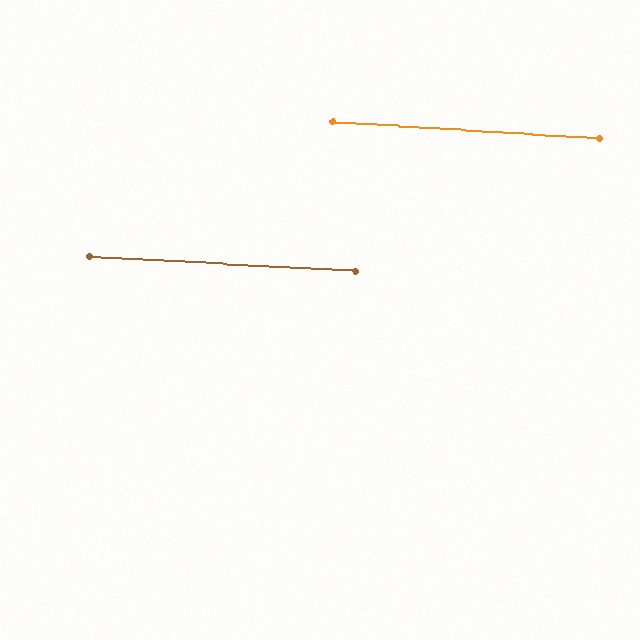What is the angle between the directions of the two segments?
Approximately 0 degrees.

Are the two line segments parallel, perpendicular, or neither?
Parallel — their directions differ by only 0.3°.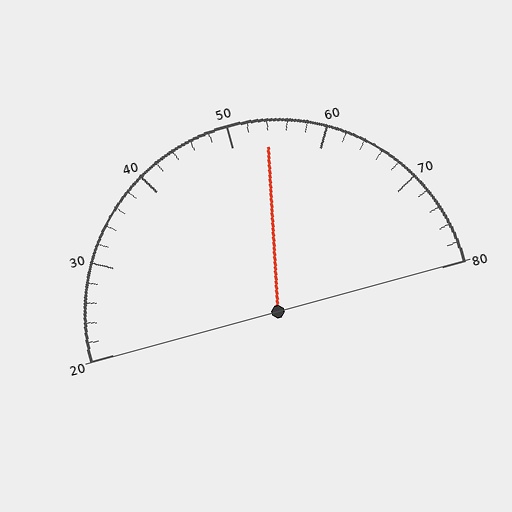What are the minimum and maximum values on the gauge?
The gauge ranges from 20 to 80.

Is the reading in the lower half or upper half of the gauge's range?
The reading is in the upper half of the range (20 to 80).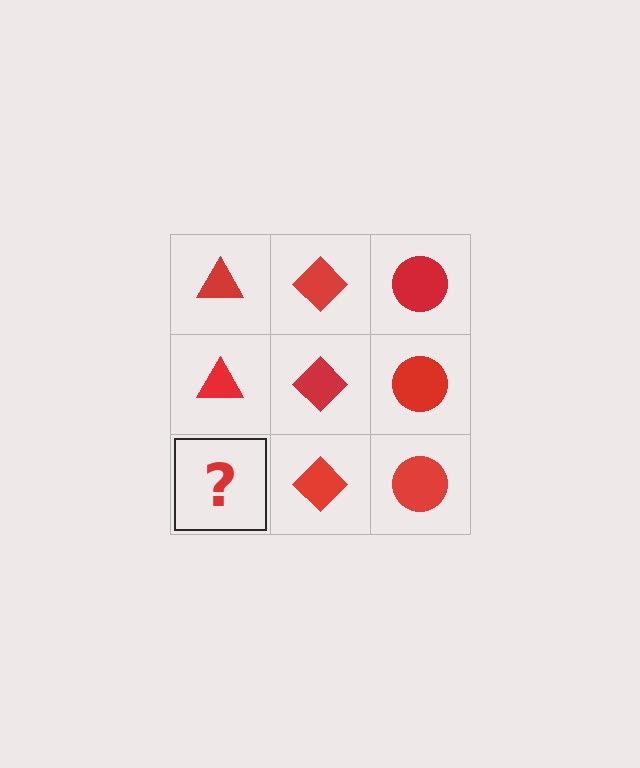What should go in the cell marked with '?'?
The missing cell should contain a red triangle.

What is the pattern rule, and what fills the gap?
The rule is that each column has a consistent shape. The gap should be filled with a red triangle.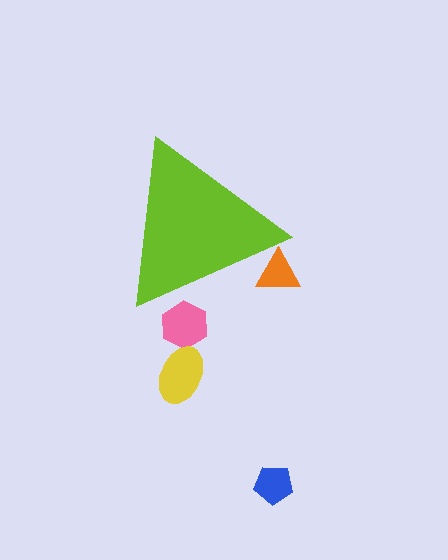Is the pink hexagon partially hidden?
Yes, the pink hexagon is partially hidden behind the lime triangle.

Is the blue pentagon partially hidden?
No, the blue pentagon is fully visible.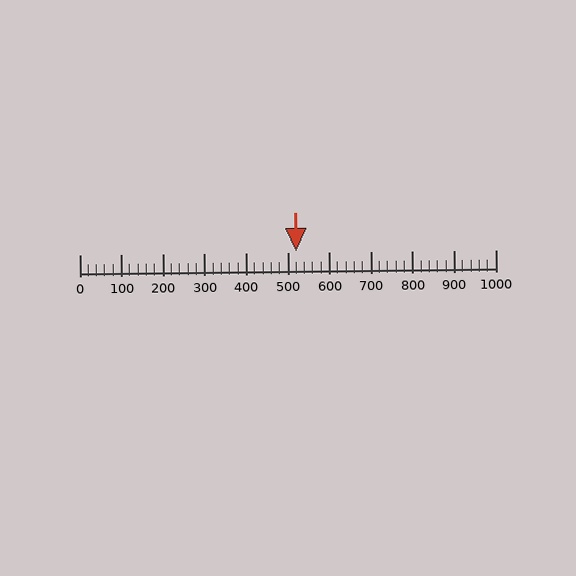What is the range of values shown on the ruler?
The ruler shows values from 0 to 1000.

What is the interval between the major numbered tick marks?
The major tick marks are spaced 100 units apart.